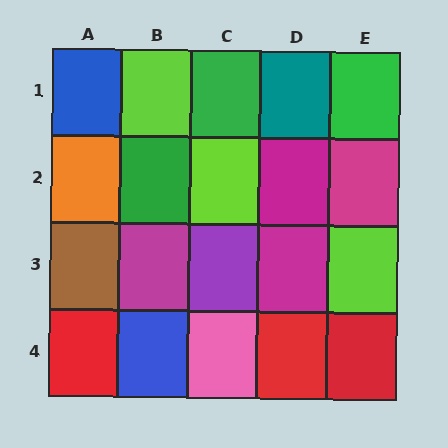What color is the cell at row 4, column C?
Pink.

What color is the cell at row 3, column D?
Magenta.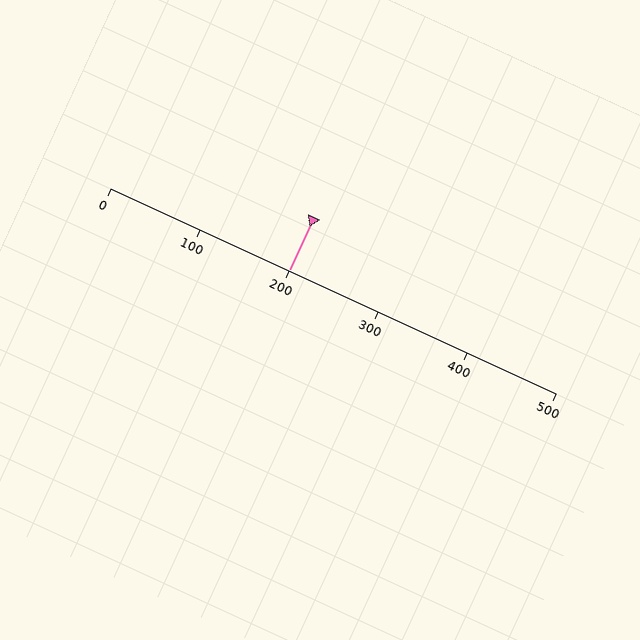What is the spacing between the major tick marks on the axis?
The major ticks are spaced 100 apart.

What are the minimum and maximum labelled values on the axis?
The axis runs from 0 to 500.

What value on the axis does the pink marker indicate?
The marker indicates approximately 200.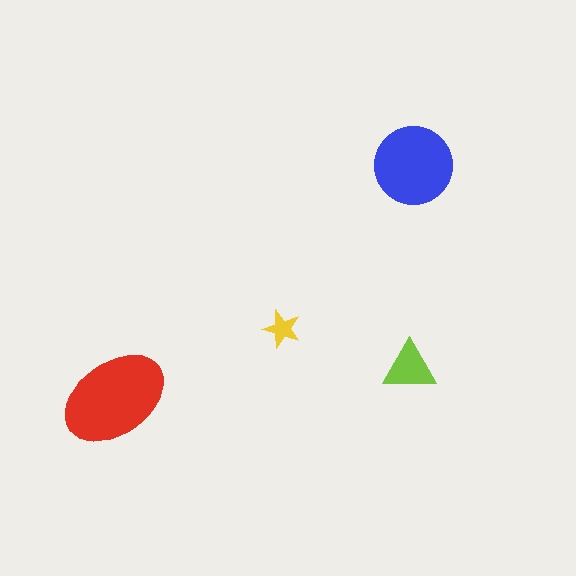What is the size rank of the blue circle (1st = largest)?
2nd.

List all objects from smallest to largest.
The yellow star, the lime triangle, the blue circle, the red ellipse.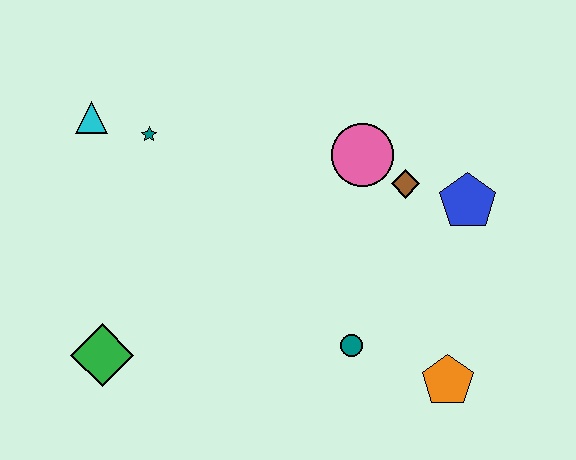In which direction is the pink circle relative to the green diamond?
The pink circle is to the right of the green diamond.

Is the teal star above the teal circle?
Yes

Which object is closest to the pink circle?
The brown diamond is closest to the pink circle.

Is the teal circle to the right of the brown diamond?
No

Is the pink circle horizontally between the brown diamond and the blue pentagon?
No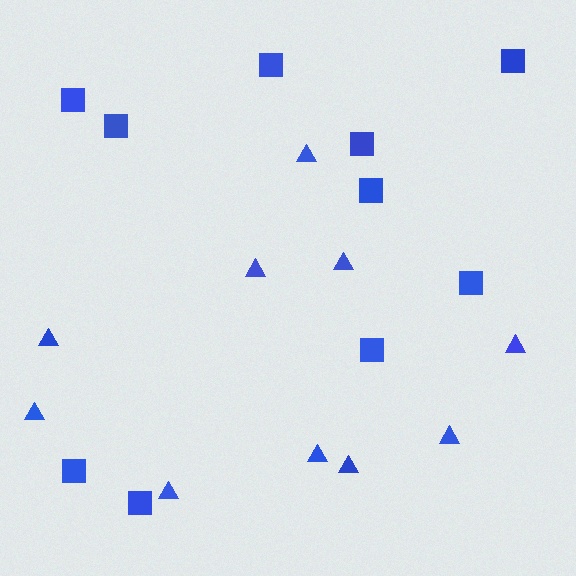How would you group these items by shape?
There are 2 groups: one group of triangles (10) and one group of squares (10).